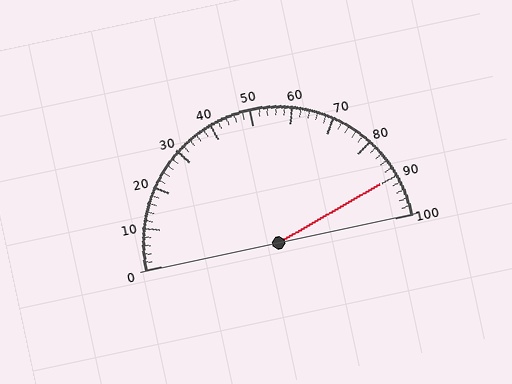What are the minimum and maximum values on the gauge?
The gauge ranges from 0 to 100.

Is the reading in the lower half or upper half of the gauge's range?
The reading is in the upper half of the range (0 to 100).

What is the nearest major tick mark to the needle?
The nearest major tick mark is 90.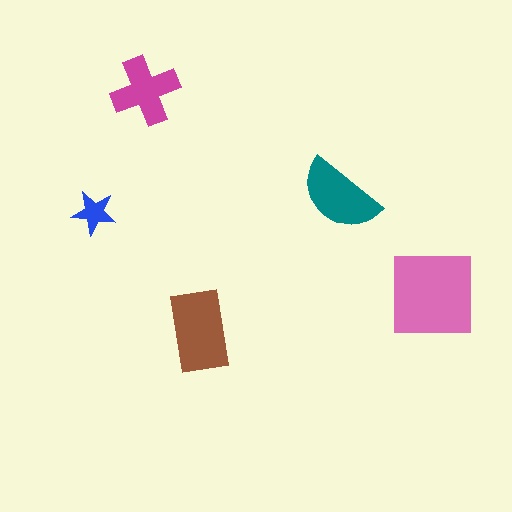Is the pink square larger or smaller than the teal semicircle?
Larger.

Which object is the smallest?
The blue star.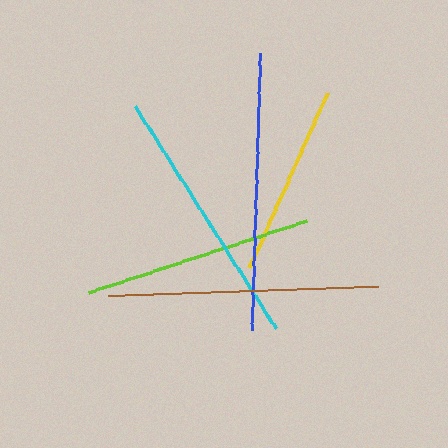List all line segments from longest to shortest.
From longest to shortest: blue, brown, cyan, lime, yellow.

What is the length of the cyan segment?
The cyan segment is approximately 263 pixels long.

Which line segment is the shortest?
The yellow line is the shortest at approximately 192 pixels.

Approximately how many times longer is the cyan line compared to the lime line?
The cyan line is approximately 1.1 times the length of the lime line.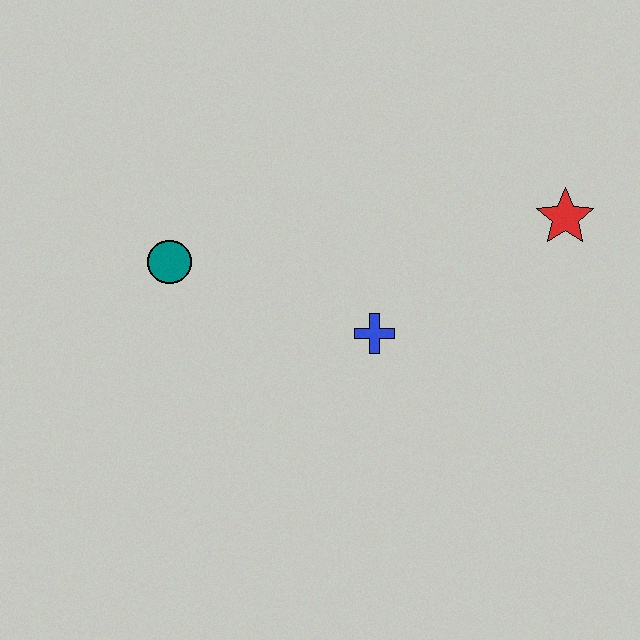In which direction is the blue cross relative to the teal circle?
The blue cross is to the right of the teal circle.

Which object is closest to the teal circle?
The blue cross is closest to the teal circle.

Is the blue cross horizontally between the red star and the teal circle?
Yes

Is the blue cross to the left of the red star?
Yes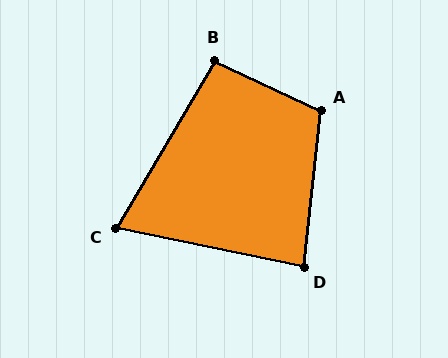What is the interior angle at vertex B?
Approximately 95 degrees (obtuse).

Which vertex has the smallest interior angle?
C, at approximately 71 degrees.